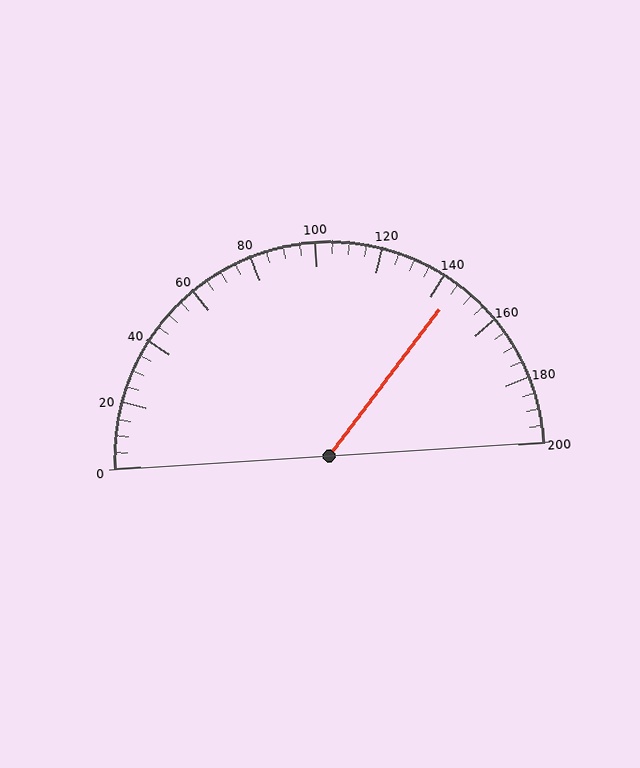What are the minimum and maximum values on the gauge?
The gauge ranges from 0 to 200.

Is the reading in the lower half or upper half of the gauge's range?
The reading is in the upper half of the range (0 to 200).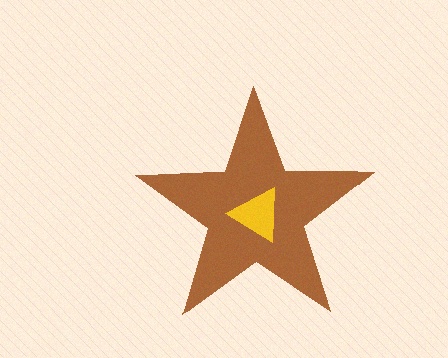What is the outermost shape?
The brown star.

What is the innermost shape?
The yellow triangle.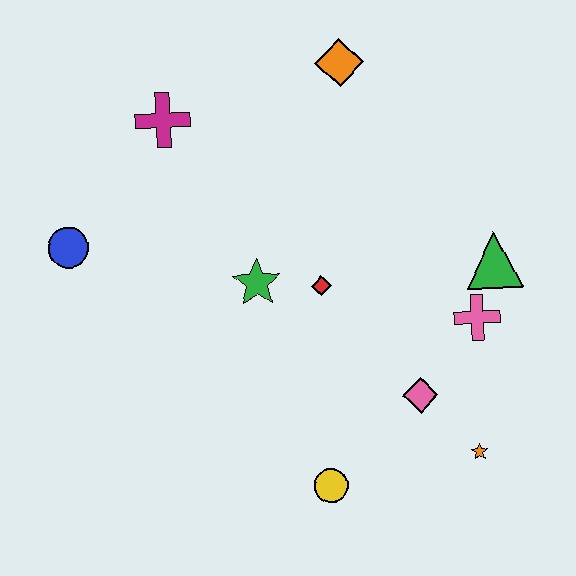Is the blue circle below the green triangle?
No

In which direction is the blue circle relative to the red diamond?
The blue circle is to the left of the red diamond.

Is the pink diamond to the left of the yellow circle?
No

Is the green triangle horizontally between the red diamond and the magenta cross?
No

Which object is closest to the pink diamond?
The orange star is closest to the pink diamond.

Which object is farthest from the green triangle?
The blue circle is farthest from the green triangle.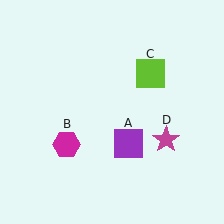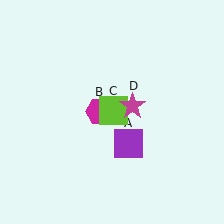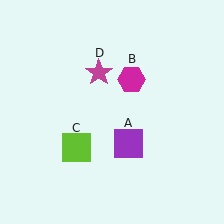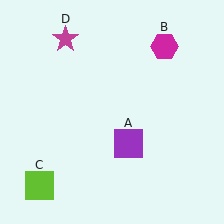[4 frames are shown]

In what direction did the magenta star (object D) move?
The magenta star (object D) moved up and to the left.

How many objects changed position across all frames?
3 objects changed position: magenta hexagon (object B), lime square (object C), magenta star (object D).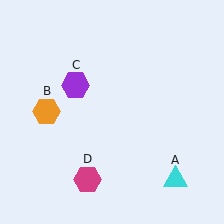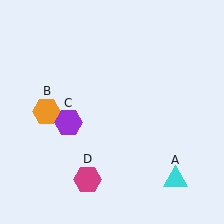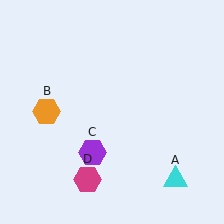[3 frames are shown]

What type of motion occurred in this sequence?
The purple hexagon (object C) rotated counterclockwise around the center of the scene.